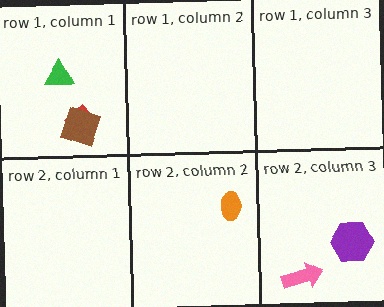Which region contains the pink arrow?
The row 2, column 3 region.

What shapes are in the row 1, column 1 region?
The red diamond, the green triangle, the brown square.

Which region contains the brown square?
The row 1, column 1 region.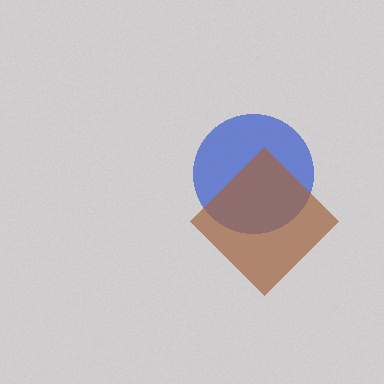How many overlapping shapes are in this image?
There are 2 overlapping shapes in the image.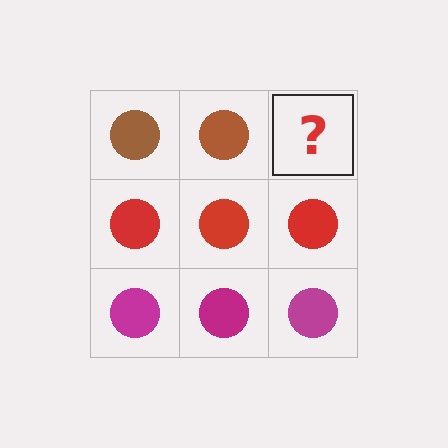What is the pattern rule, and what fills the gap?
The rule is that each row has a consistent color. The gap should be filled with a brown circle.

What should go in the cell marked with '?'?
The missing cell should contain a brown circle.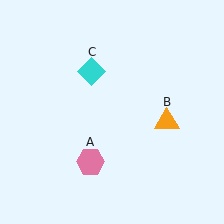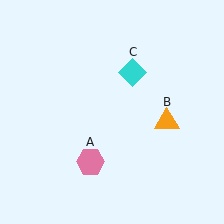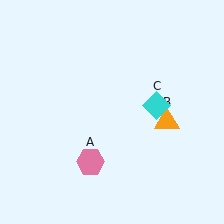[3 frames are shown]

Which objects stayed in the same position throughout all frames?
Pink hexagon (object A) and orange triangle (object B) remained stationary.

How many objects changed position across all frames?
1 object changed position: cyan diamond (object C).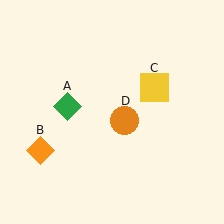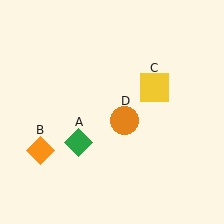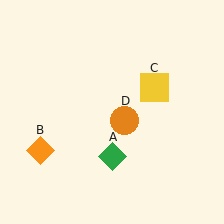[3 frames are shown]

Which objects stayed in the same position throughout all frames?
Orange diamond (object B) and yellow square (object C) and orange circle (object D) remained stationary.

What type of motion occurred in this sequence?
The green diamond (object A) rotated counterclockwise around the center of the scene.